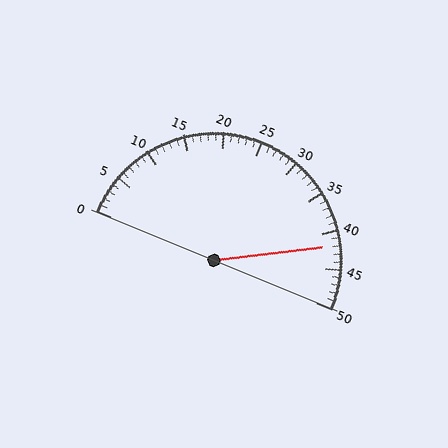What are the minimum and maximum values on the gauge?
The gauge ranges from 0 to 50.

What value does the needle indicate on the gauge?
The needle indicates approximately 42.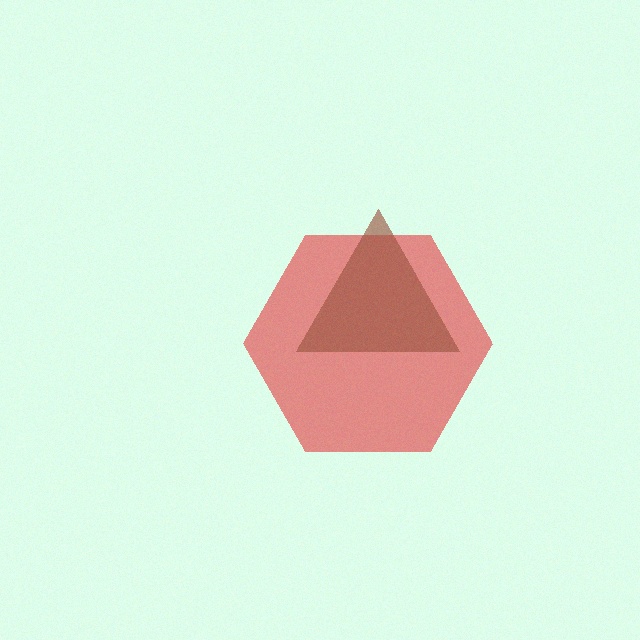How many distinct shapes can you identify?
There are 2 distinct shapes: a red hexagon, a brown triangle.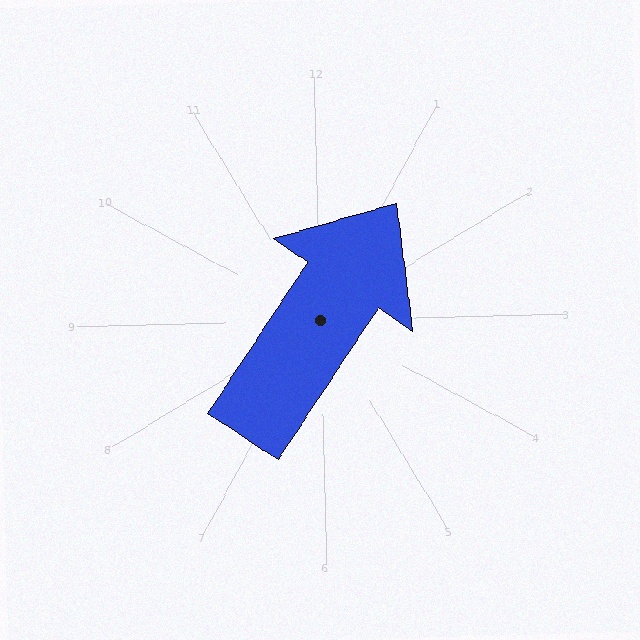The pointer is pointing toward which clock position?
Roughly 1 o'clock.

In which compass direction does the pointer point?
Northeast.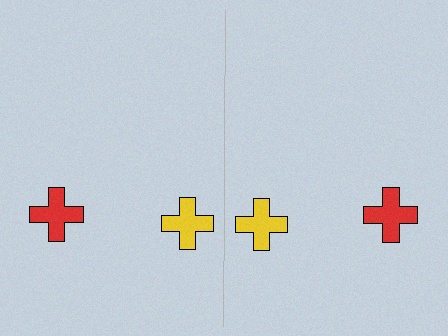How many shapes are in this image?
There are 4 shapes in this image.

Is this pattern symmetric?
Yes, this pattern has bilateral (reflection) symmetry.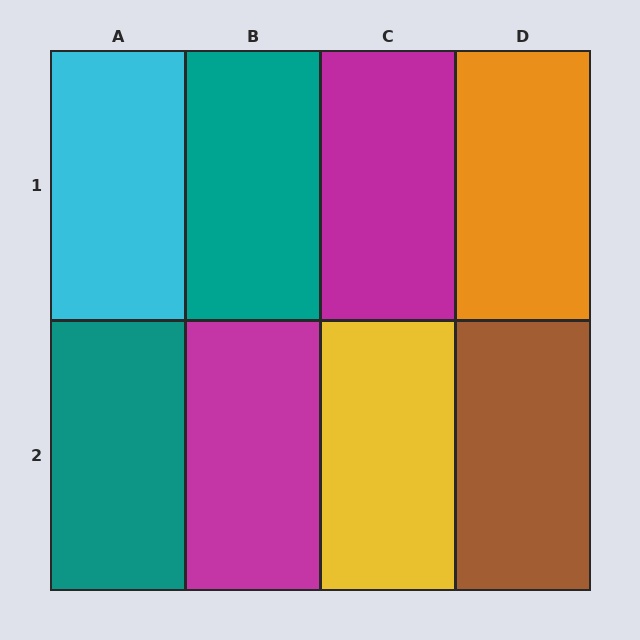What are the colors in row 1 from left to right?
Cyan, teal, magenta, orange.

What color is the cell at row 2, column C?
Yellow.